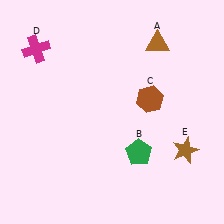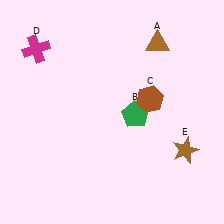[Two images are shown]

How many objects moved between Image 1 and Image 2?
1 object moved between the two images.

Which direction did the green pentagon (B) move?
The green pentagon (B) moved up.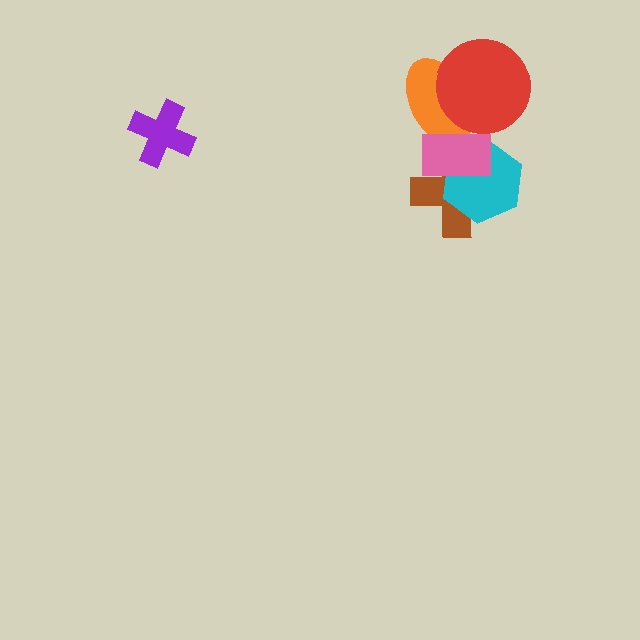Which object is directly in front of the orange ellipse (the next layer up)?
The red circle is directly in front of the orange ellipse.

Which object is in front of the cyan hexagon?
The pink rectangle is in front of the cyan hexagon.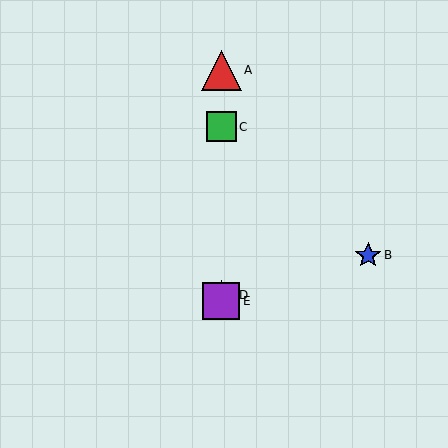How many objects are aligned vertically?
4 objects (A, C, D, E) are aligned vertically.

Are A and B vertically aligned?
No, A is at x≈221 and B is at x≈368.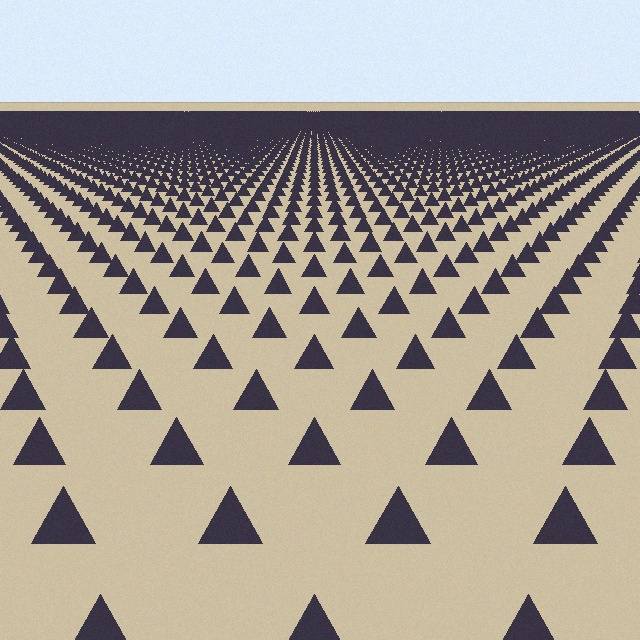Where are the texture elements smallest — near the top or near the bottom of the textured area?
Near the top.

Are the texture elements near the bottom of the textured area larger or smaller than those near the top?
Larger. Near the bottom, elements are closer to the viewer and appear at a bigger on-screen size.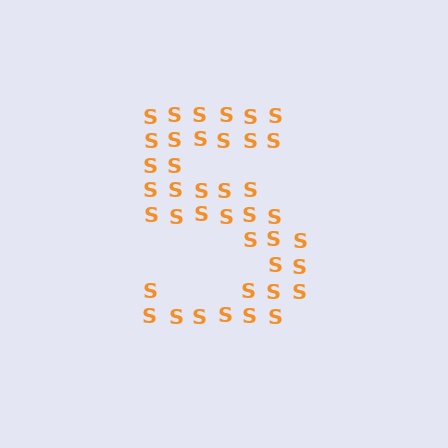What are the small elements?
The small elements are letter S's.